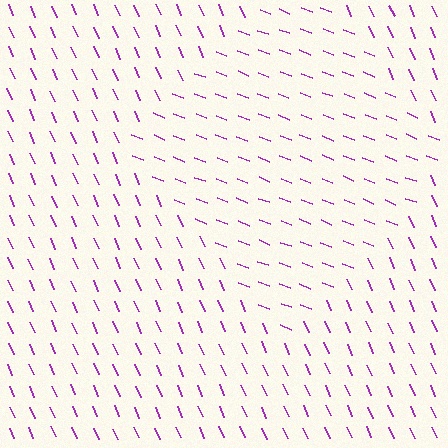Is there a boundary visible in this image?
Yes, there is a texture boundary formed by a change in line orientation.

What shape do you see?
I see a diamond.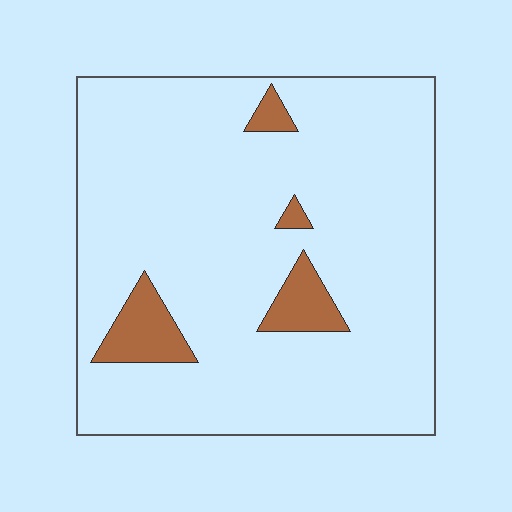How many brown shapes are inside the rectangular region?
4.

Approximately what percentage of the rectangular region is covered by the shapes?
Approximately 10%.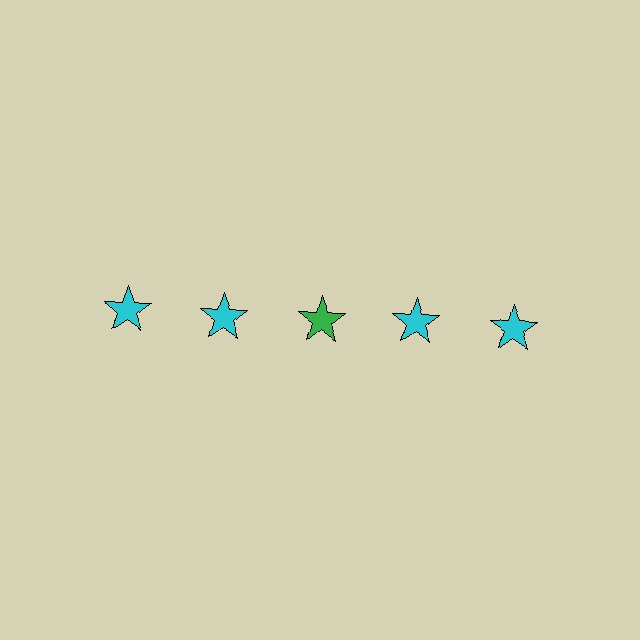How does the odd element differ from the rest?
It has a different color: green instead of cyan.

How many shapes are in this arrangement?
There are 5 shapes arranged in a grid pattern.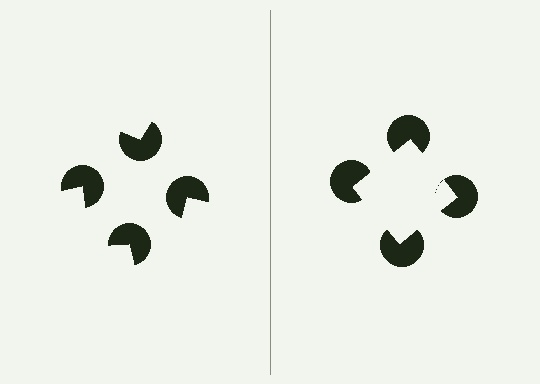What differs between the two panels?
The pac-man discs are positioned identically on both sides; only the wedge orientations differ. On the right they align to a square; on the left they are misaligned.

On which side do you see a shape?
An illusory square appears on the right side. On the left side the wedge cuts are rotated, so no coherent shape forms.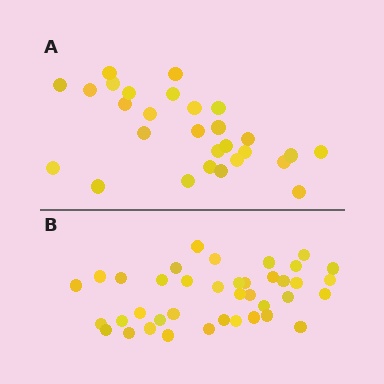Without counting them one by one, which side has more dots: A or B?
Region B (the bottom region) has more dots.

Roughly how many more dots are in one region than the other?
Region B has roughly 12 or so more dots than region A.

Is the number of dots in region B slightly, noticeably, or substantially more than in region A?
Region B has noticeably more, but not dramatically so. The ratio is roughly 1.4 to 1.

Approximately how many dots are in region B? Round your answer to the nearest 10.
About 40 dots. (The exact count is 39, which rounds to 40.)